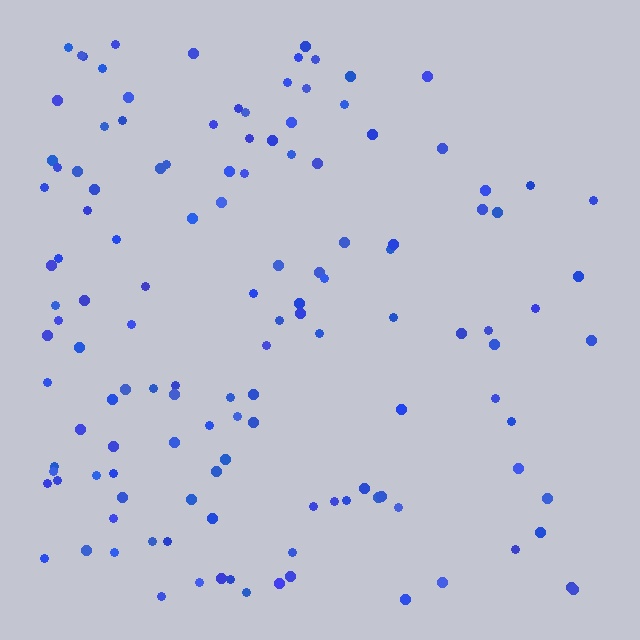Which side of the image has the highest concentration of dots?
The left.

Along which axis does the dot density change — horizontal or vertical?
Horizontal.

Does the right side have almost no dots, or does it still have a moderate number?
Still a moderate number, just noticeably fewer than the left.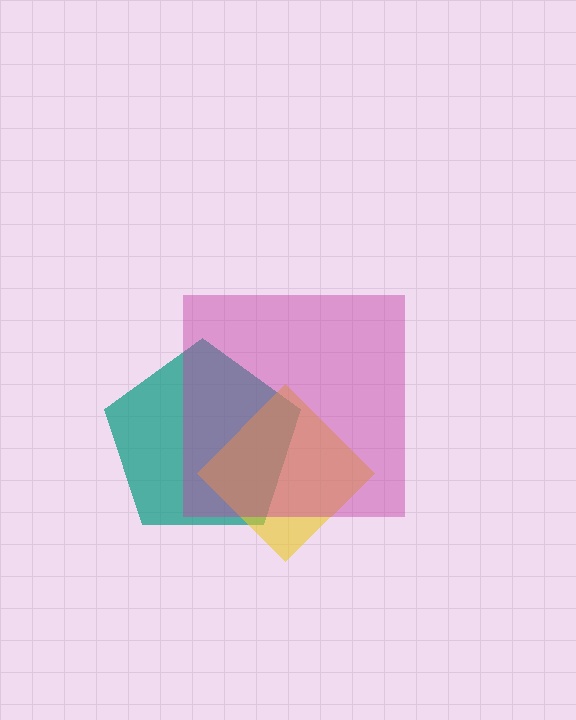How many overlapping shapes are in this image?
There are 3 overlapping shapes in the image.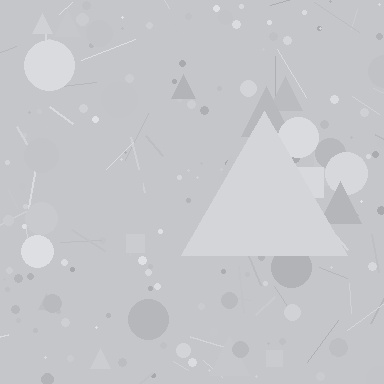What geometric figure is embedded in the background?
A triangle is embedded in the background.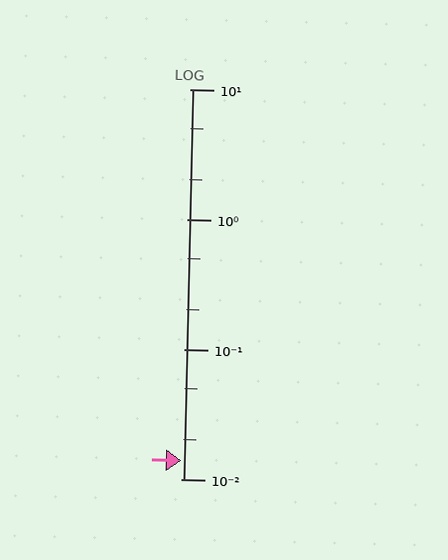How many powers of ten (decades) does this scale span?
The scale spans 3 decades, from 0.01 to 10.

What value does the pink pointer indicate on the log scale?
The pointer indicates approximately 0.014.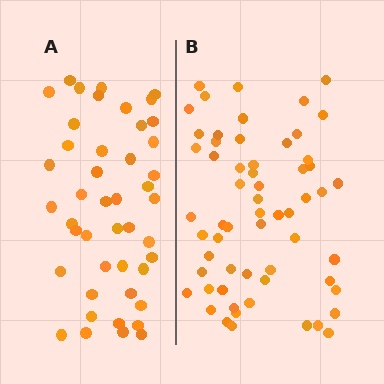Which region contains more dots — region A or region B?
Region B (the right region) has more dots.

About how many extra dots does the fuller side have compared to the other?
Region B has approximately 15 more dots than region A.